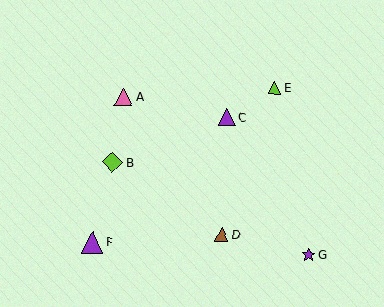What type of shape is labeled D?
Shape D is a brown triangle.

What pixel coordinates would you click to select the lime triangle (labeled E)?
Click at (275, 87) to select the lime triangle E.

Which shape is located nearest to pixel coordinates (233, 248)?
The brown triangle (labeled D) at (222, 234) is nearest to that location.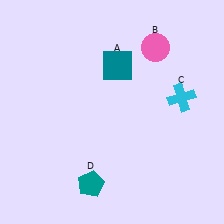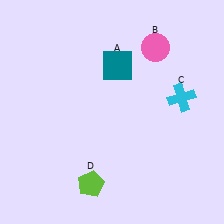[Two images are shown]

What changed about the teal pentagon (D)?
In Image 1, D is teal. In Image 2, it changed to lime.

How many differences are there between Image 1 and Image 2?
There is 1 difference between the two images.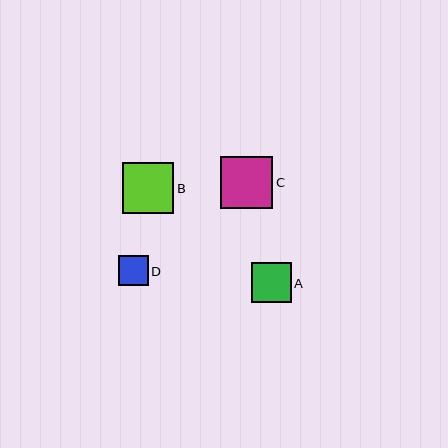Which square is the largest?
Square C is the largest with a size of approximately 52 pixels.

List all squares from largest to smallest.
From largest to smallest: C, B, A, D.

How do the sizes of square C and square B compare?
Square C and square B are approximately the same size.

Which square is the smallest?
Square D is the smallest with a size of approximately 30 pixels.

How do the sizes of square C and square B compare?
Square C and square B are approximately the same size.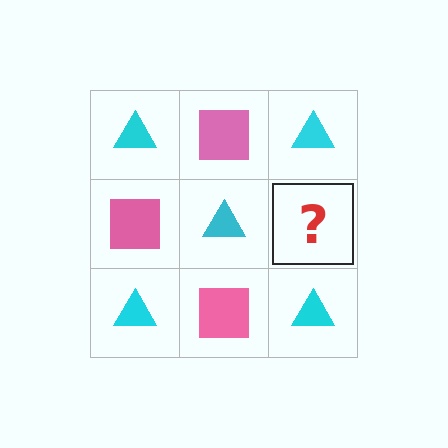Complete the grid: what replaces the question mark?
The question mark should be replaced with a pink square.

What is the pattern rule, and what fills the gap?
The rule is that it alternates cyan triangle and pink square in a checkerboard pattern. The gap should be filled with a pink square.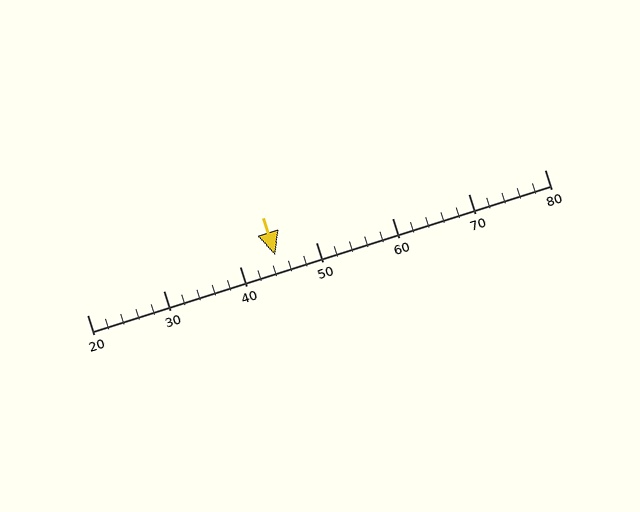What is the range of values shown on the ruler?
The ruler shows values from 20 to 80.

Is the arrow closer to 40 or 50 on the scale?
The arrow is closer to 40.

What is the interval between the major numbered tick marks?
The major tick marks are spaced 10 units apart.